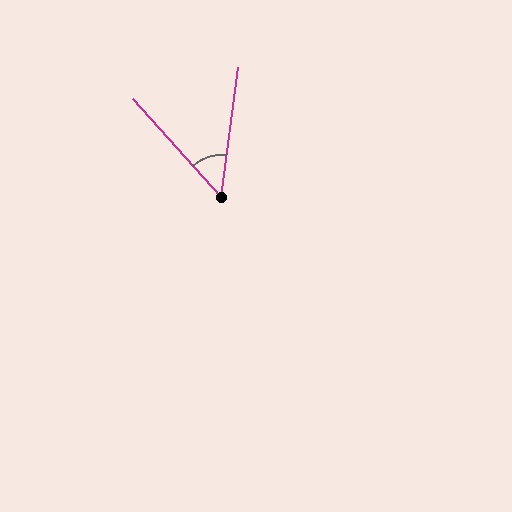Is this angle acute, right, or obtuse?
It is acute.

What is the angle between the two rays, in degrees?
Approximately 49 degrees.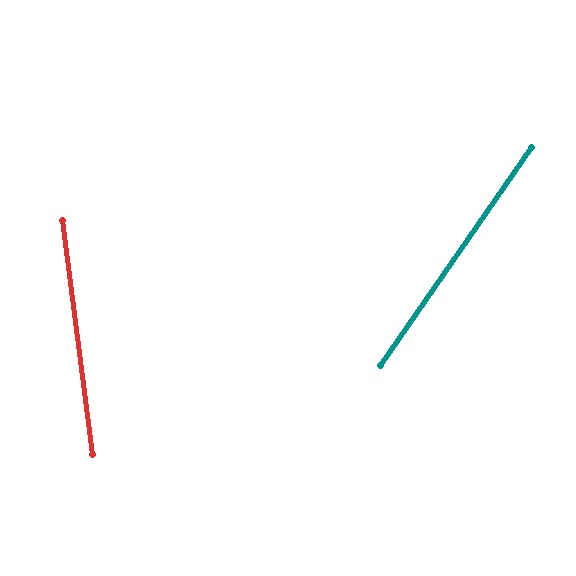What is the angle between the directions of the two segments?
Approximately 42 degrees.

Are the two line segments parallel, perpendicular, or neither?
Neither parallel nor perpendicular — they differ by about 42°.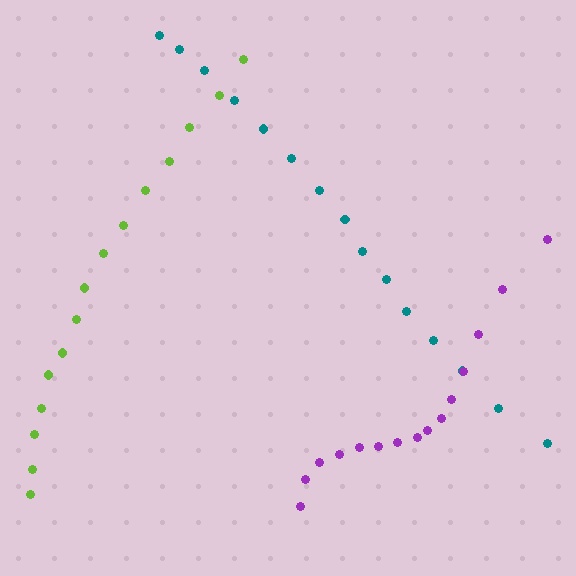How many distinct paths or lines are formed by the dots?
There are 3 distinct paths.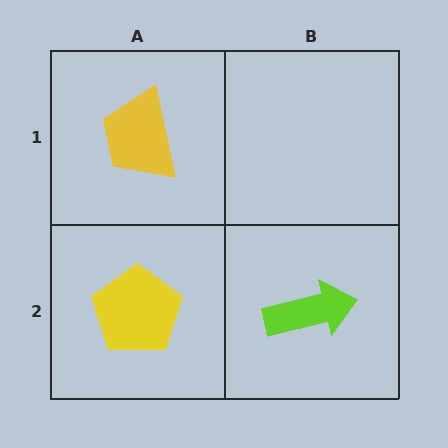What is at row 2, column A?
A yellow pentagon.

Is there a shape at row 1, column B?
No, that cell is empty.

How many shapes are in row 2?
2 shapes.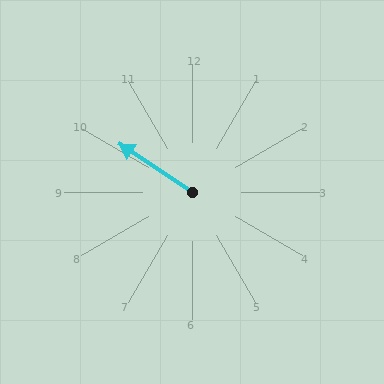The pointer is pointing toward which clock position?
Roughly 10 o'clock.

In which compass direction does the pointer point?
Northwest.